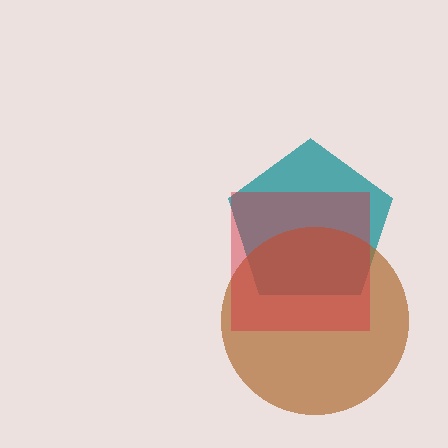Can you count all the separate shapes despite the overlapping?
Yes, there are 3 separate shapes.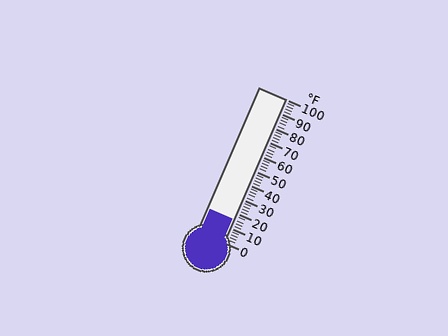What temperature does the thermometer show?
The thermometer shows approximately 16°F.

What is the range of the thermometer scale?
The thermometer scale ranges from 0°F to 100°F.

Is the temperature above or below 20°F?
The temperature is below 20°F.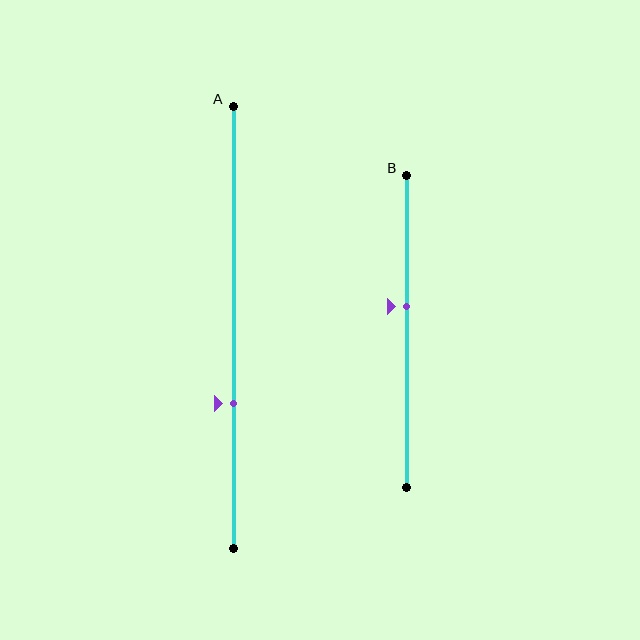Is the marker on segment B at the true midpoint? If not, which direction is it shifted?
No, the marker on segment B is shifted upward by about 8% of the segment length.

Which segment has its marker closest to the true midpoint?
Segment B has its marker closest to the true midpoint.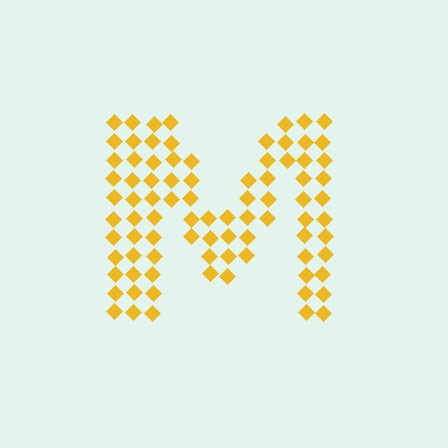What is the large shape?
The large shape is the letter M.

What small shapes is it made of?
It is made of small diamonds.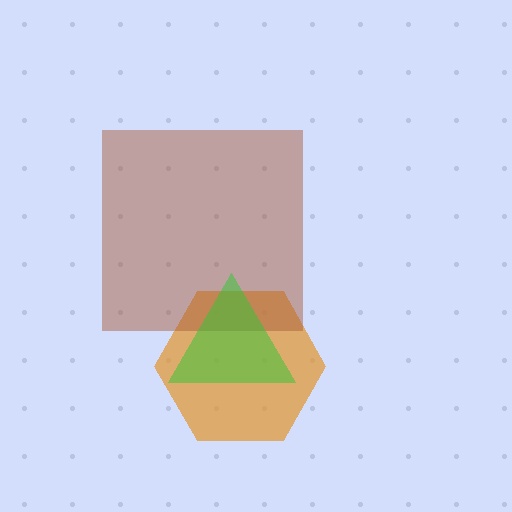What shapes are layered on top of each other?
The layered shapes are: an orange hexagon, a brown square, a green triangle.